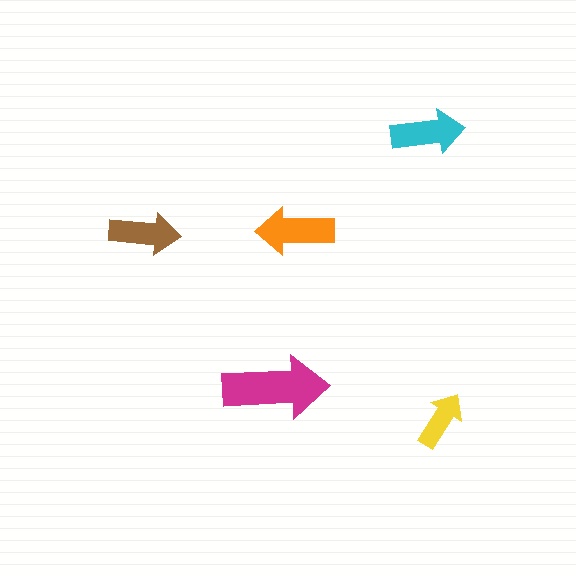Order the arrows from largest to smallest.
the magenta one, the orange one, the cyan one, the brown one, the yellow one.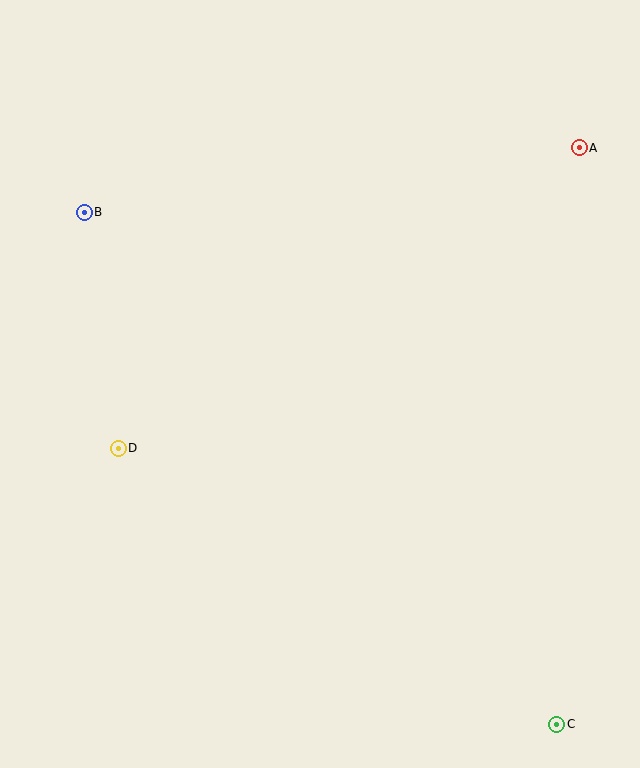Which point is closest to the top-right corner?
Point A is closest to the top-right corner.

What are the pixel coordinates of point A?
Point A is at (579, 148).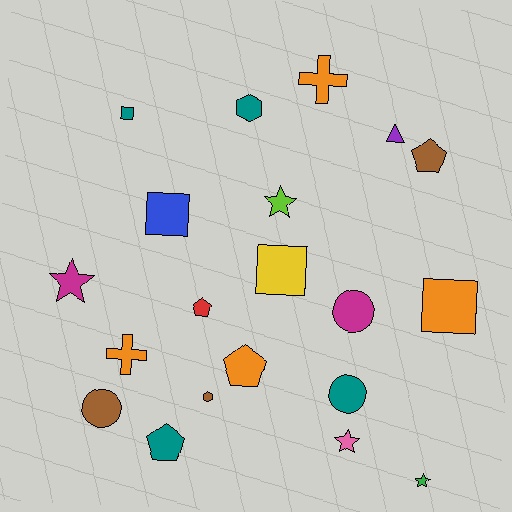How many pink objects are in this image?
There is 1 pink object.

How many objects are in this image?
There are 20 objects.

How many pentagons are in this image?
There are 4 pentagons.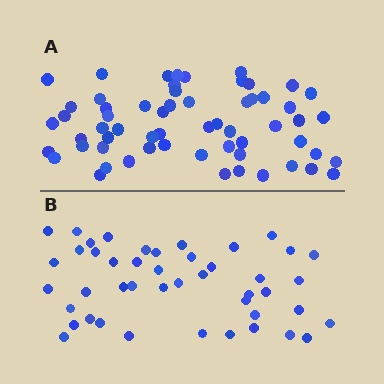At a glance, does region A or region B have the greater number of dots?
Region A (the top region) has more dots.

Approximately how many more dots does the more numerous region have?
Region A has approximately 15 more dots than region B.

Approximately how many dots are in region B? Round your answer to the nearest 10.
About 40 dots. (The exact count is 45, which rounds to 40.)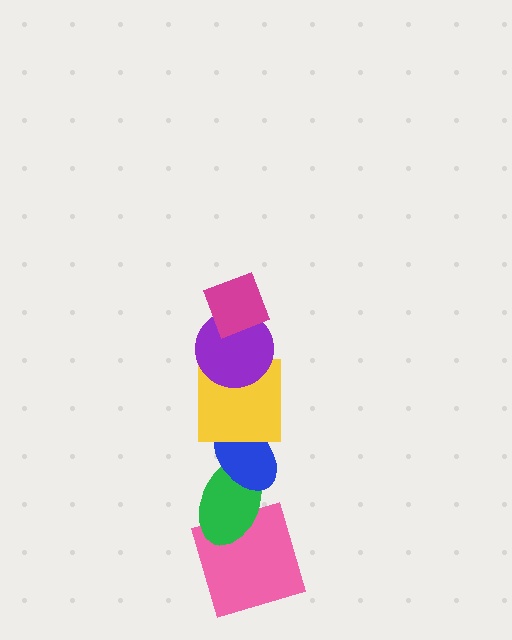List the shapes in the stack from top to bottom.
From top to bottom: the magenta diamond, the purple circle, the yellow square, the blue ellipse, the green ellipse, the pink square.